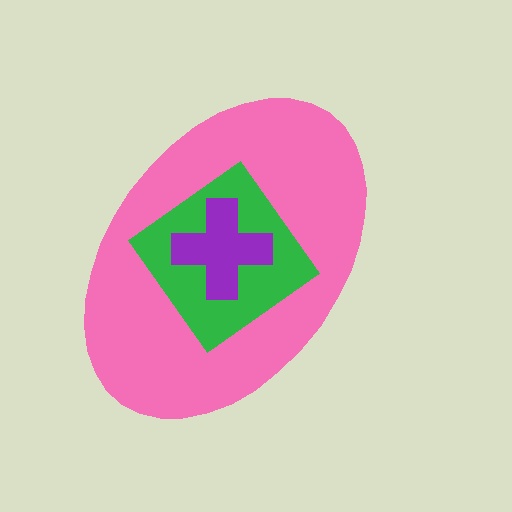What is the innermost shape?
The purple cross.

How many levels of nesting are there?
3.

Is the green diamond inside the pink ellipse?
Yes.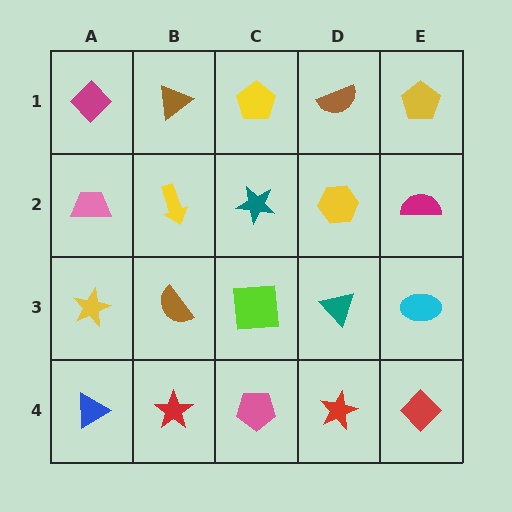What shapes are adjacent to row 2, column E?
A yellow pentagon (row 1, column E), a cyan ellipse (row 3, column E), a yellow hexagon (row 2, column D).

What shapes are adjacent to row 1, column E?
A magenta semicircle (row 2, column E), a brown semicircle (row 1, column D).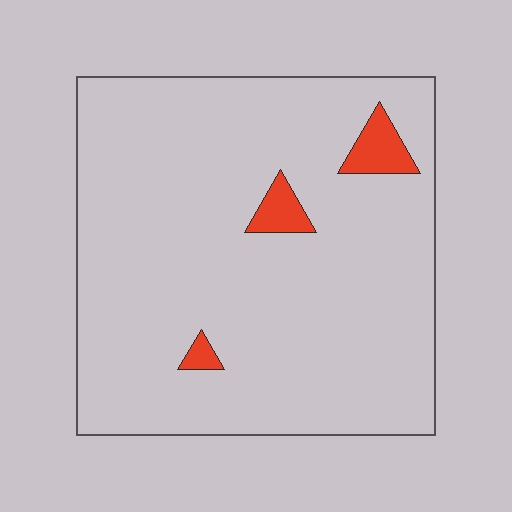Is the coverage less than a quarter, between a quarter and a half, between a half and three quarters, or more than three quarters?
Less than a quarter.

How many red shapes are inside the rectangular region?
3.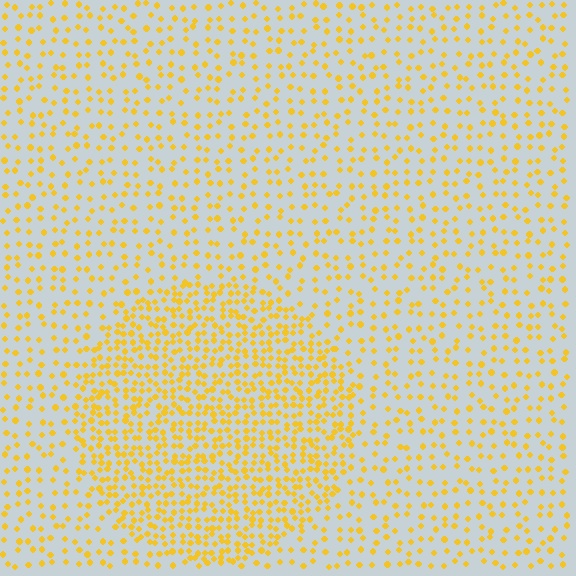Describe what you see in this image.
The image contains small yellow elements arranged at two different densities. A circle-shaped region is visible where the elements are more densely packed than the surrounding area.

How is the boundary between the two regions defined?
The boundary is defined by a change in element density (approximately 2.2x ratio). All elements are the same color, size, and shape.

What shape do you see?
I see a circle.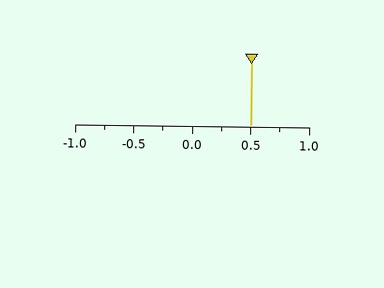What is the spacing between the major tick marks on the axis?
The major ticks are spaced 0.5 apart.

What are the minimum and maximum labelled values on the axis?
The axis runs from -1.0 to 1.0.